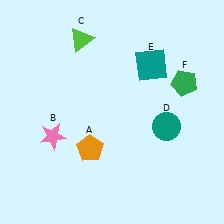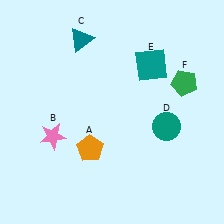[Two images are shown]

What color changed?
The triangle (C) changed from lime in Image 1 to teal in Image 2.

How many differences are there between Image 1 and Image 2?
There is 1 difference between the two images.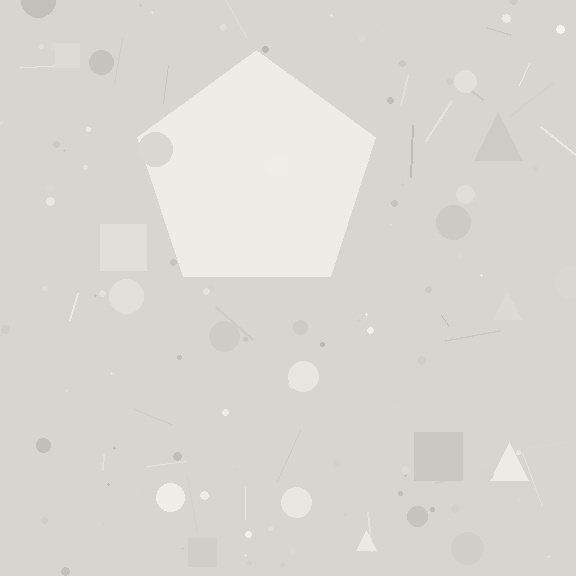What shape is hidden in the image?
A pentagon is hidden in the image.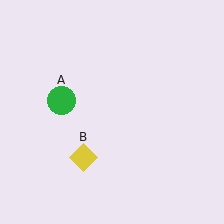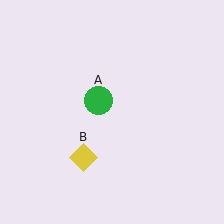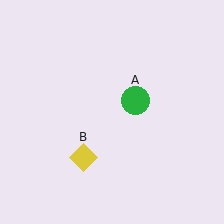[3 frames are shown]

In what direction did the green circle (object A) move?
The green circle (object A) moved right.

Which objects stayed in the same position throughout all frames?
Yellow diamond (object B) remained stationary.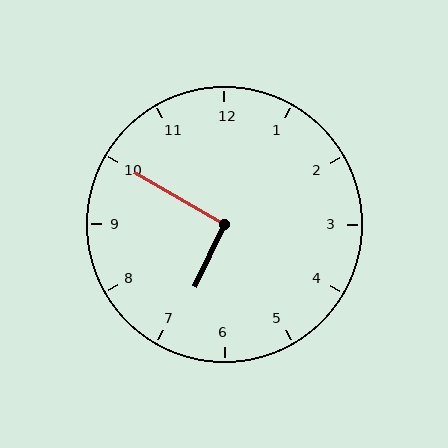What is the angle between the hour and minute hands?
Approximately 95 degrees.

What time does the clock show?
6:50.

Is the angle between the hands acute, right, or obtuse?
It is right.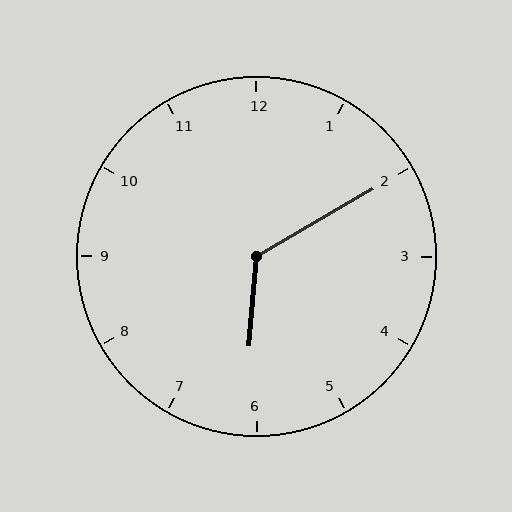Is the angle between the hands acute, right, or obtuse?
It is obtuse.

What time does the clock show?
6:10.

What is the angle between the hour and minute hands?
Approximately 125 degrees.